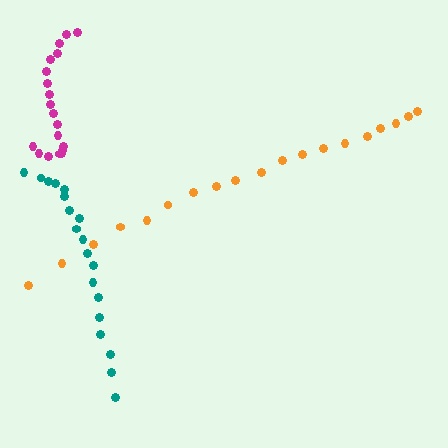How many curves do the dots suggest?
There are 3 distinct paths.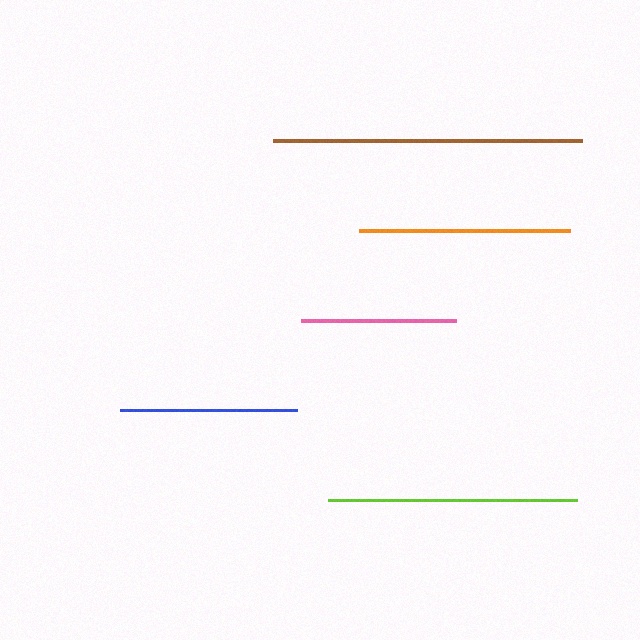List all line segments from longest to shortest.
From longest to shortest: brown, lime, orange, blue, pink.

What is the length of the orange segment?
The orange segment is approximately 211 pixels long.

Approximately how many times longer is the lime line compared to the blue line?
The lime line is approximately 1.4 times the length of the blue line.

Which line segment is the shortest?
The pink line is the shortest at approximately 155 pixels.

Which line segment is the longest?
The brown line is the longest at approximately 308 pixels.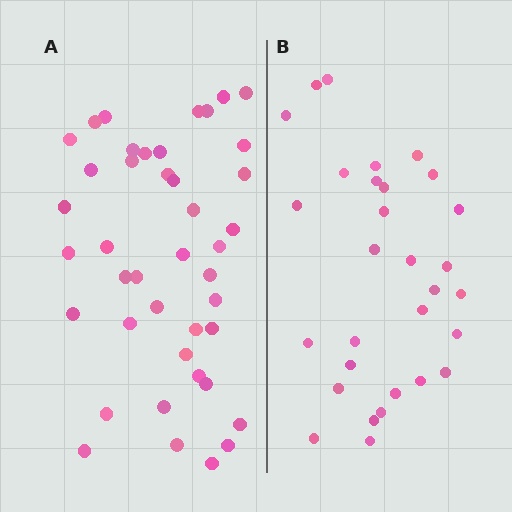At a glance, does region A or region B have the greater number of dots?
Region A (the left region) has more dots.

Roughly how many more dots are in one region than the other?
Region A has roughly 12 or so more dots than region B.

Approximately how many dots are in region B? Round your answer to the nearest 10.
About 30 dots.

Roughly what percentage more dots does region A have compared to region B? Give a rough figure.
About 40% more.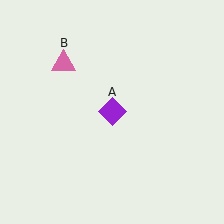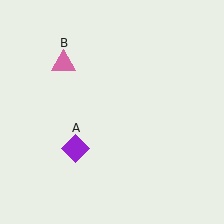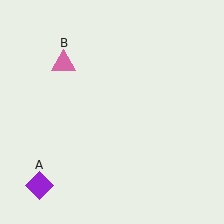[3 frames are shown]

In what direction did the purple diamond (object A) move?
The purple diamond (object A) moved down and to the left.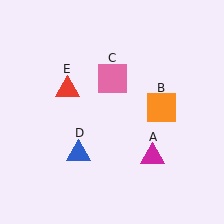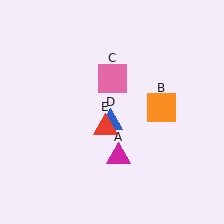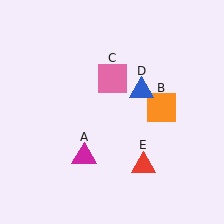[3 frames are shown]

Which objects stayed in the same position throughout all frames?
Orange square (object B) and pink square (object C) remained stationary.